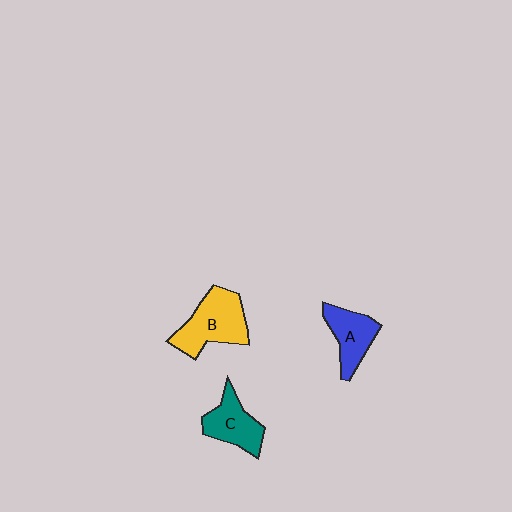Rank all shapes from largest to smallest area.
From largest to smallest: B (yellow), C (teal), A (blue).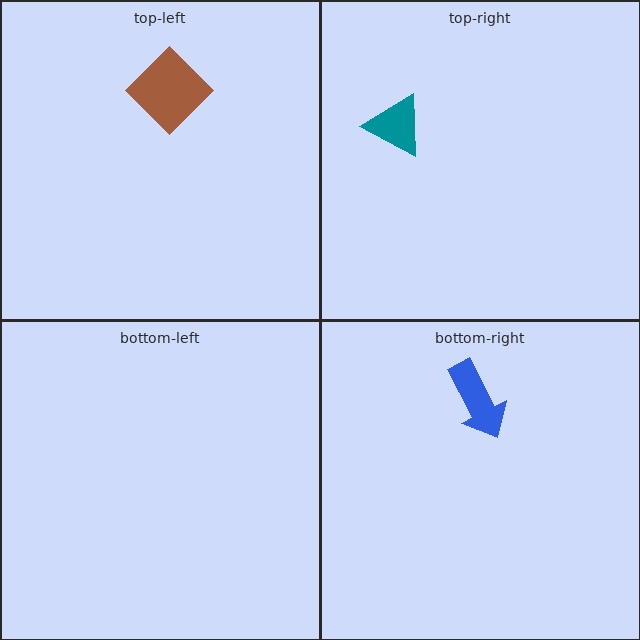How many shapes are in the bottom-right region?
1.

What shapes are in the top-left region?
The brown diamond.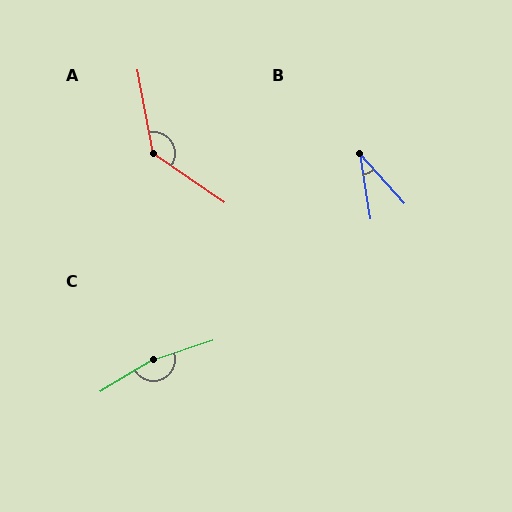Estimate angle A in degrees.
Approximately 135 degrees.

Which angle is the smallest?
B, at approximately 32 degrees.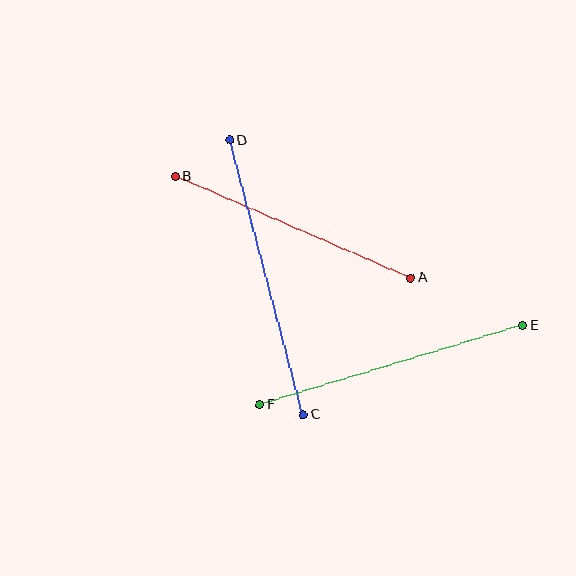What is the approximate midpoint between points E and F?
The midpoint is at approximately (391, 365) pixels.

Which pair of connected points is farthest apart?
Points C and D are farthest apart.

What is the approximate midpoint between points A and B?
The midpoint is at approximately (293, 227) pixels.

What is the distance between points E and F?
The distance is approximately 275 pixels.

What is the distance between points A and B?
The distance is approximately 256 pixels.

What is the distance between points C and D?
The distance is approximately 284 pixels.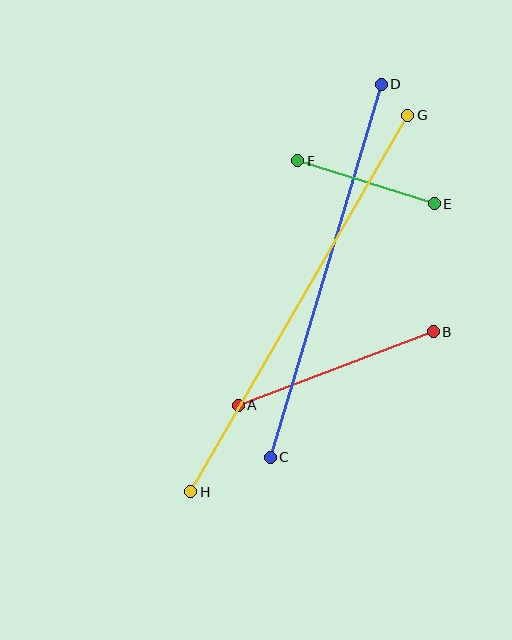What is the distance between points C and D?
The distance is approximately 389 pixels.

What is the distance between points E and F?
The distance is approximately 143 pixels.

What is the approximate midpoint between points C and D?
The midpoint is at approximately (326, 271) pixels.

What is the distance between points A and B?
The distance is approximately 208 pixels.